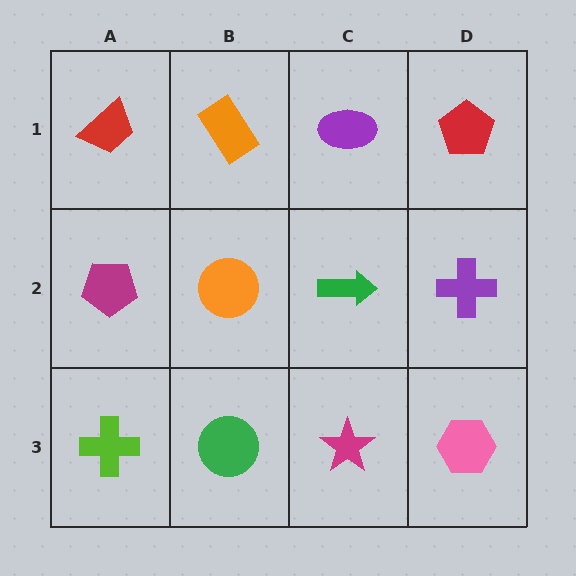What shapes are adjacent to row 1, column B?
An orange circle (row 2, column B), a red trapezoid (row 1, column A), a purple ellipse (row 1, column C).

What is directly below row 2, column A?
A lime cross.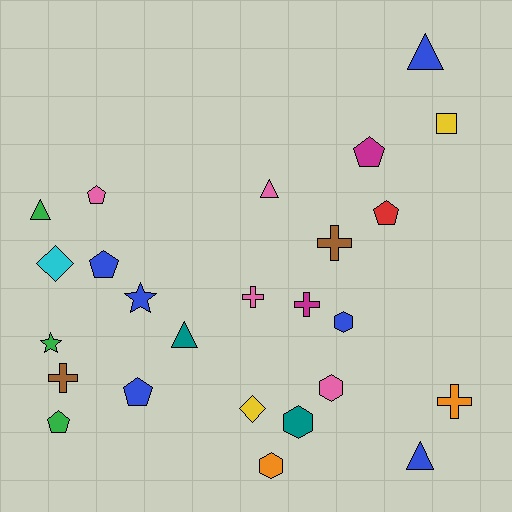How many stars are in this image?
There are 2 stars.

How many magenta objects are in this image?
There are 2 magenta objects.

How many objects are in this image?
There are 25 objects.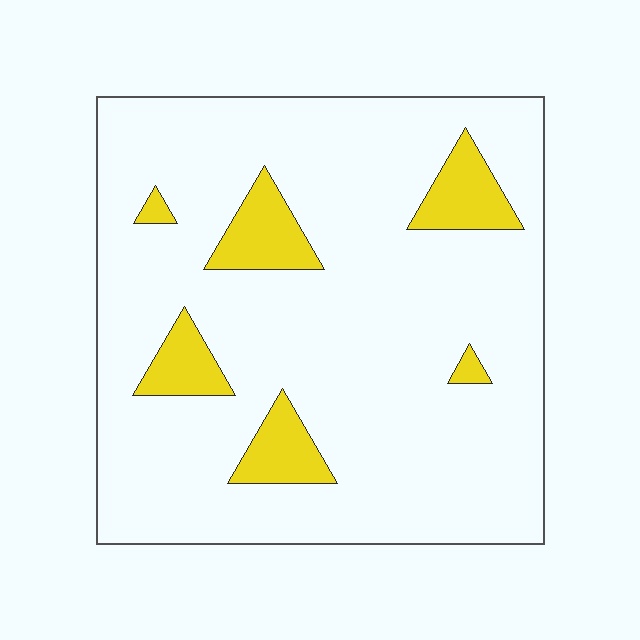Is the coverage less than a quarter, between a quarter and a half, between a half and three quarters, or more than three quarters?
Less than a quarter.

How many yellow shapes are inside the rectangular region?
6.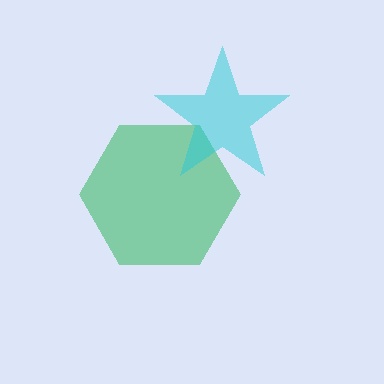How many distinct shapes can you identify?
There are 2 distinct shapes: a green hexagon, a cyan star.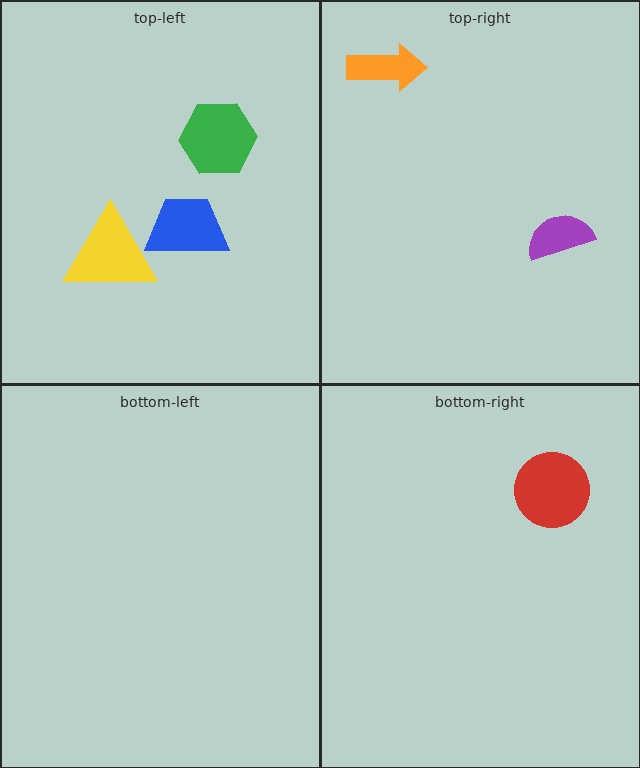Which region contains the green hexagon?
The top-left region.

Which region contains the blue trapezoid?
The top-left region.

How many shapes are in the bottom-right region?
1.